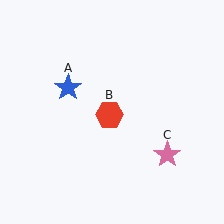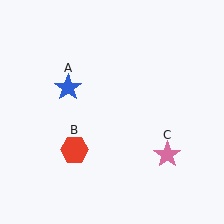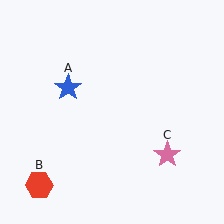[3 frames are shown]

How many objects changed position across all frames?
1 object changed position: red hexagon (object B).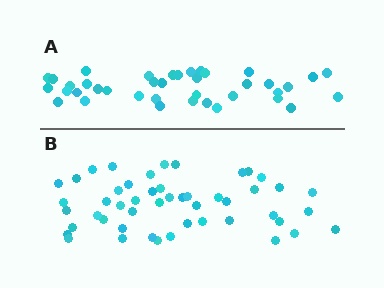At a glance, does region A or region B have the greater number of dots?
Region B (the bottom region) has more dots.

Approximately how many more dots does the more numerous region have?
Region B has roughly 10 or so more dots than region A.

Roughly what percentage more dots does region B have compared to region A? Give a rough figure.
About 25% more.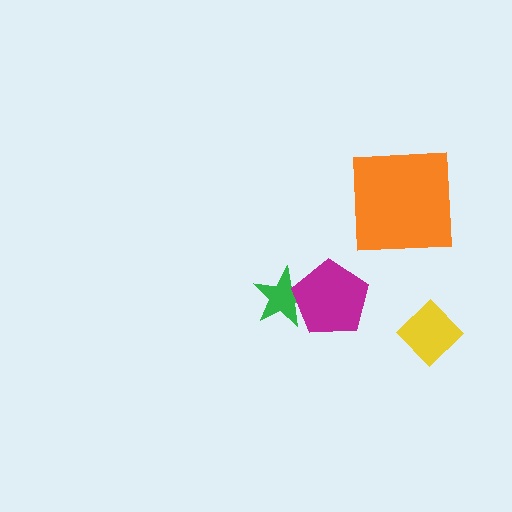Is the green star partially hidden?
Yes, it is partially covered by another shape.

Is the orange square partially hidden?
No, no other shape covers it.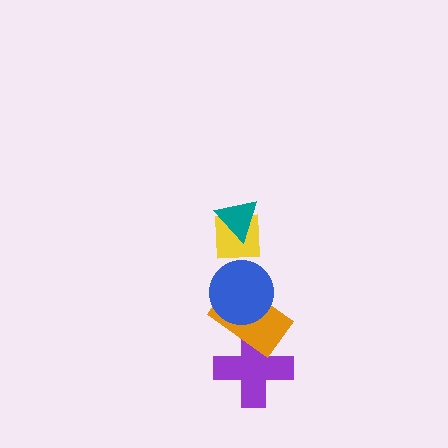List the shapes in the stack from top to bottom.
From top to bottom: the teal triangle, the yellow square, the blue circle, the orange rectangle, the purple cross.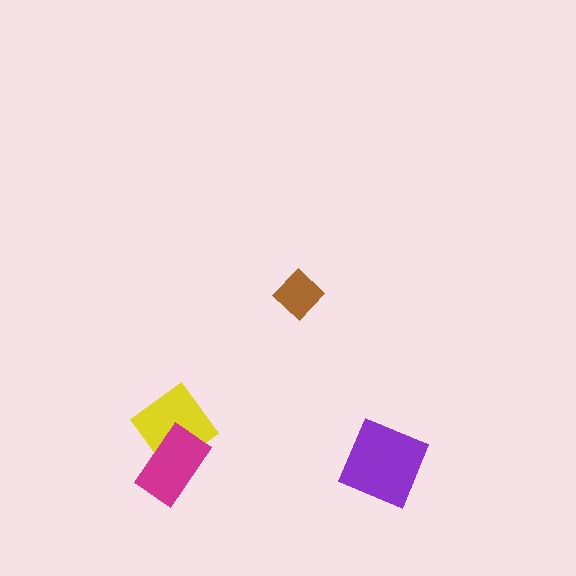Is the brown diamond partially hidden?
No, no other shape covers it.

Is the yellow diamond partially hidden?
Yes, it is partially covered by another shape.